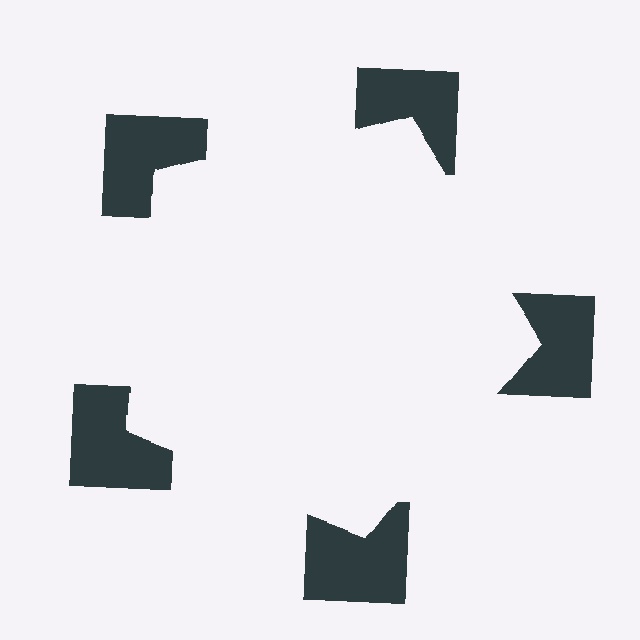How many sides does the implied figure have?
5 sides.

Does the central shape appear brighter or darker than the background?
It typically appears slightly brighter than the background, even though no actual brightness change is drawn.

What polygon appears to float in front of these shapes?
An illusory pentagon — its edges are inferred from the aligned wedge cuts in the notched squares, not physically drawn.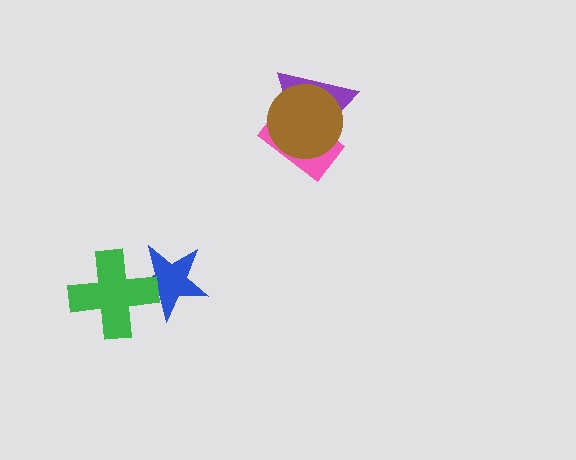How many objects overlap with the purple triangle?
2 objects overlap with the purple triangle.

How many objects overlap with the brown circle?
2 objects overlap with the brown circle.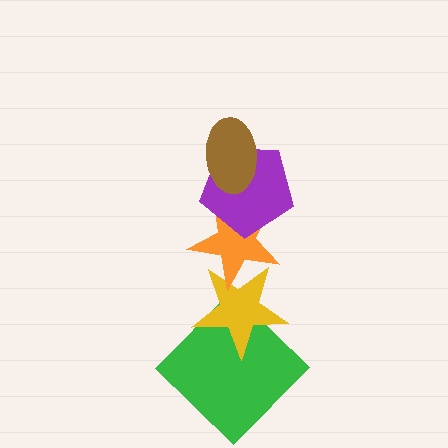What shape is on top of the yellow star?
The orange star is on top of the yellow star.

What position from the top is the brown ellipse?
The brown ellipse is 1st from the top.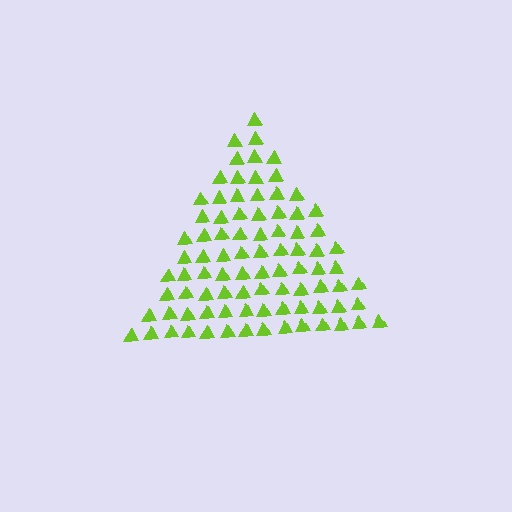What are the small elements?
The small elements are triangles.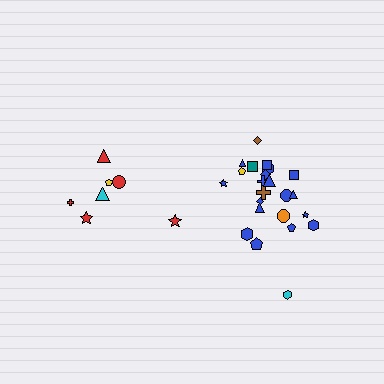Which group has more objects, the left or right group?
The right group.